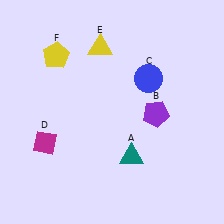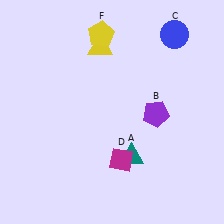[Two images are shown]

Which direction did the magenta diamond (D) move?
The magenta diamond (D) moved right.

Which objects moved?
The objects that moved are: the blue circle (C), the magenta diamond (D), the yellow pentagon (F).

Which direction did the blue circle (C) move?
The blue circle (C) moved up.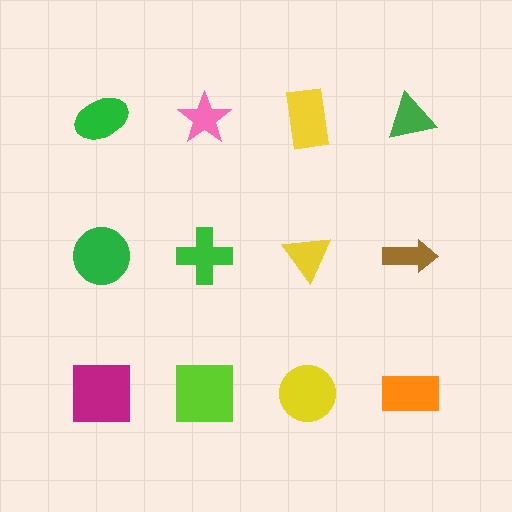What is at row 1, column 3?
A yellow rectangle.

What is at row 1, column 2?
A pink star.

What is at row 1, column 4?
A green triangle.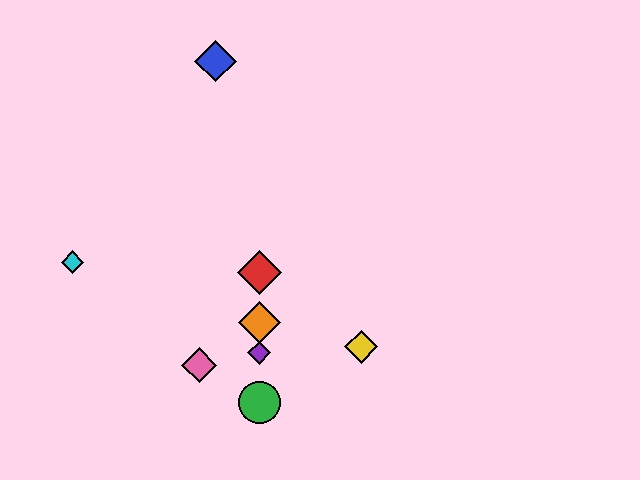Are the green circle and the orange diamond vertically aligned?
Yes, both are at x≈259.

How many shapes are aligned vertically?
4 shapes (the red diamond, the green circle, the purple diamond, the orange diamond) are aligned vertically.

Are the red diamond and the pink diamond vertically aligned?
No, the red diamond is at x≈259 and the pink diamond is at x≈199.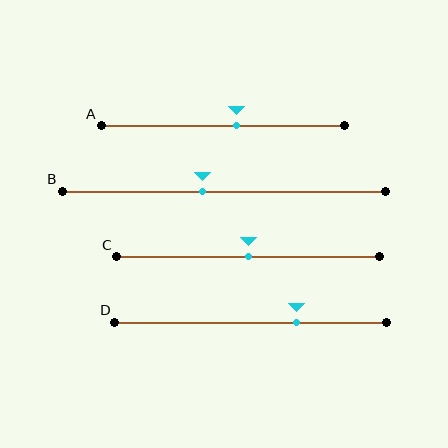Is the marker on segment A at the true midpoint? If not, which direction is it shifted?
No, the marker on segment A is shifted to the right by about 6% of the segment length.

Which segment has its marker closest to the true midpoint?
Segment C has its marker closest to the true midpoint.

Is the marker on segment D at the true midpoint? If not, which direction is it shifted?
No, the marker on segment D is shifted to the right by about 17% of the segment length.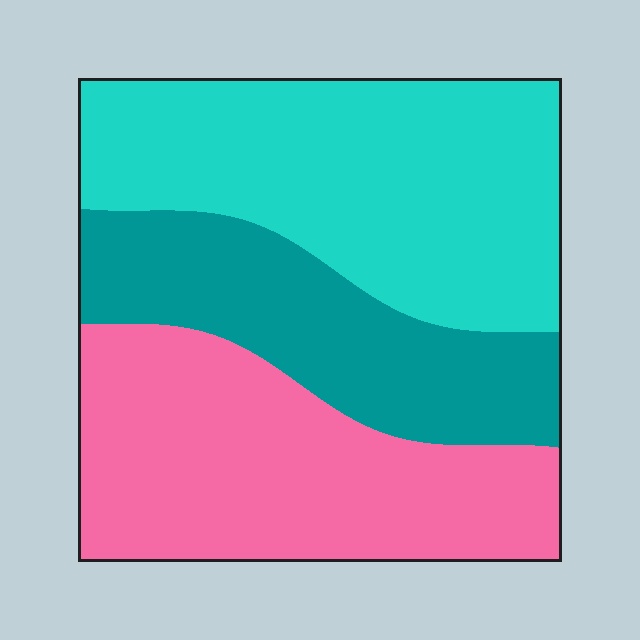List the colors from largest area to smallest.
From largest to smallest: cyan, pink, teal.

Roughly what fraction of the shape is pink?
Pink covers about 35% of the shape.